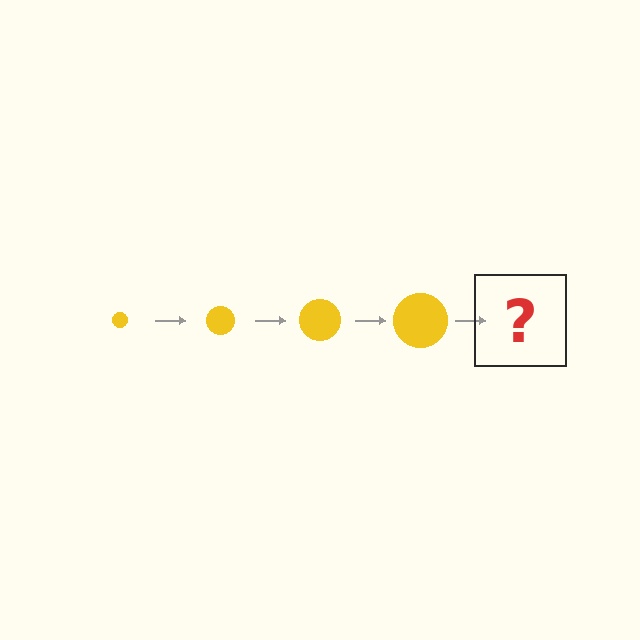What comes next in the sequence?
The next element should be a yellow circle, larger than the previous one.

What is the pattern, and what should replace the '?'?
The pattern is that the circle gets progressively larger each step. The '?' should be a yellow circle, larger than the previous one.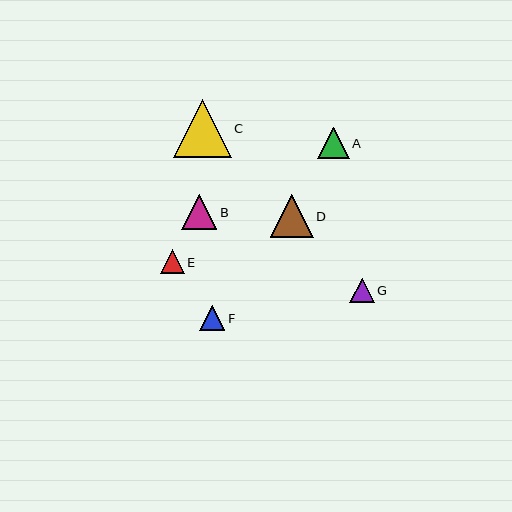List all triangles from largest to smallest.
From largest to smallest: C, D, B, A, F, G, E.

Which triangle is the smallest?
Triangle E is the smallest with a size of approximately 24 pixels.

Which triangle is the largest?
Triangle C is the largest with a size of approximately 58 pixels.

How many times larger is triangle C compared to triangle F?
Triangle C is approximately 2.3 times the size of triangle F.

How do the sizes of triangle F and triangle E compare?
Triangle F and triangle E are approximately the same size.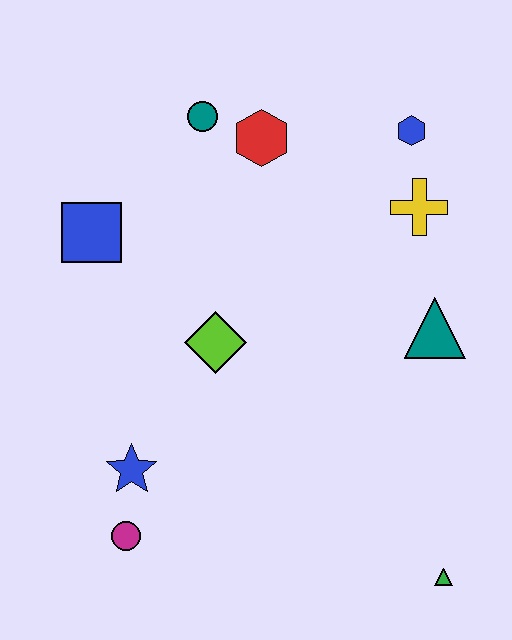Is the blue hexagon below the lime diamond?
No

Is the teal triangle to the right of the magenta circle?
Yes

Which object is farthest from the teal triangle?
The magenta circle is farthest from the teal triangle.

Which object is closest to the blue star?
The magenta circle is closest to the blue star.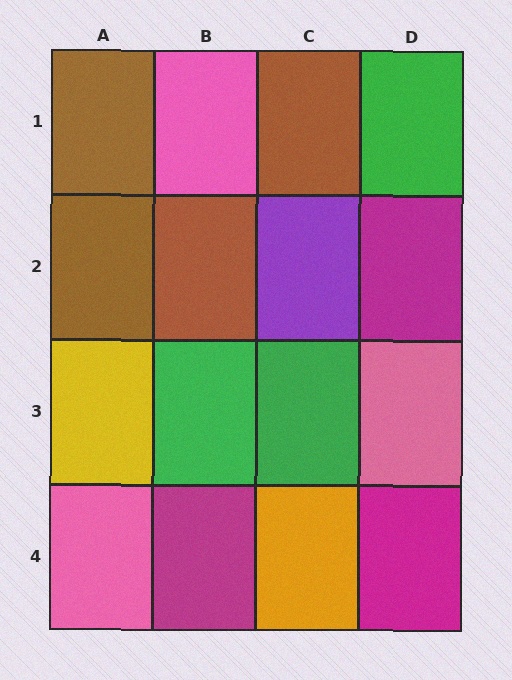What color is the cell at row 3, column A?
Yellow.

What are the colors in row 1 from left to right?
Brown, pink, brown, green.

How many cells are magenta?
3 cells are magenta.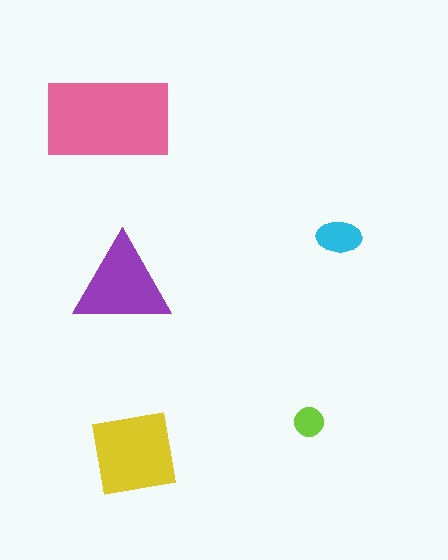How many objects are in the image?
There are 5 objects in the image.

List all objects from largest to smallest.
The pink rectangle, the yellow square, the purple triangle, the cyan ellipse, the lime circle.